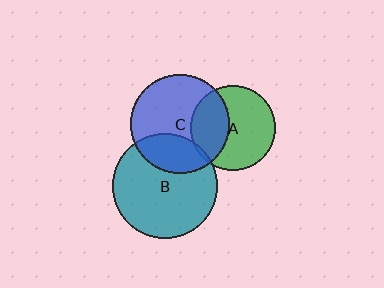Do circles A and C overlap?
Yes.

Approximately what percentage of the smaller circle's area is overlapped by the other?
Approximately 35%.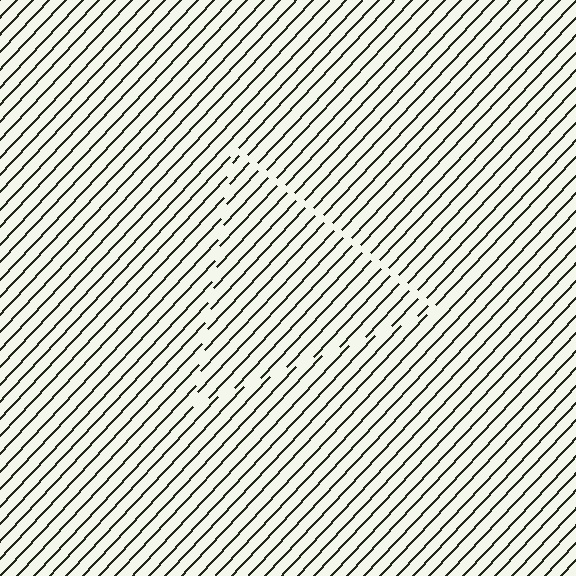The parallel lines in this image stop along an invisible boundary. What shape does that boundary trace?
An illusory triangle. The interior of the shape contains the same grating, shifted by half a period — the contour is defined by the phase discontinuity where line-ends from the inner and outer gratings abut.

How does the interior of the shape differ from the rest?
The interior of the shape contains the same grating, shifted by half a period — the contour is defined by the phase discontinuity where line-ends from the inner and outer gratings abut.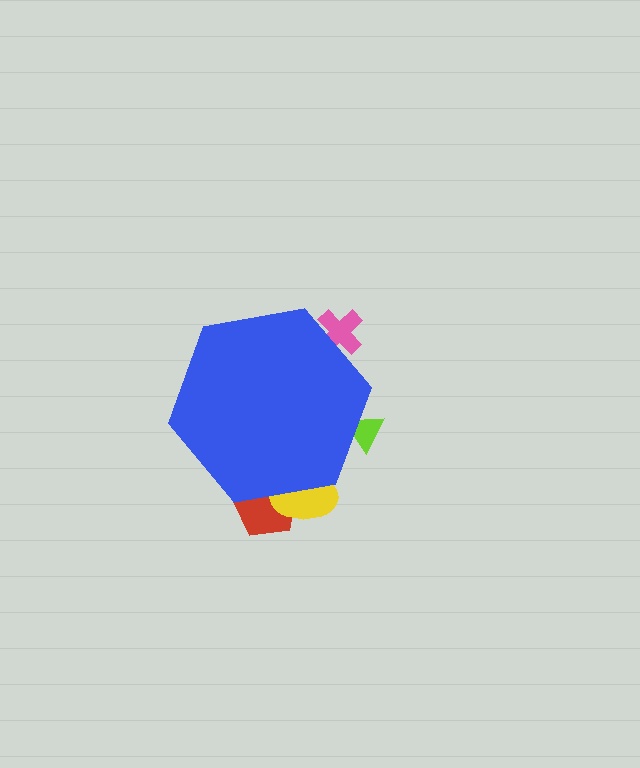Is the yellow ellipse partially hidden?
Yes, the yellow ellipse is partially hidden behind the blue hexagon.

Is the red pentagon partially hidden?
Yes, the red pentagon is partially hidden behind the blue hexagon.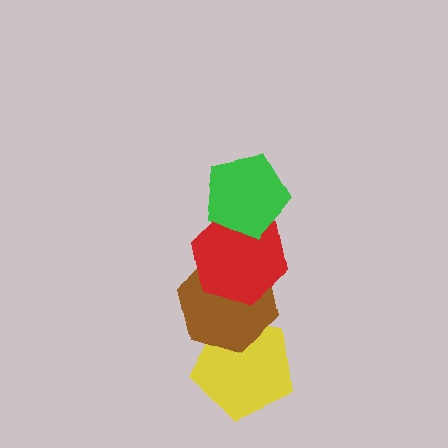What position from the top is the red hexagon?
The red hexagon is 2nd from the top.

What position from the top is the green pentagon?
The green pentagon is 1st from the top.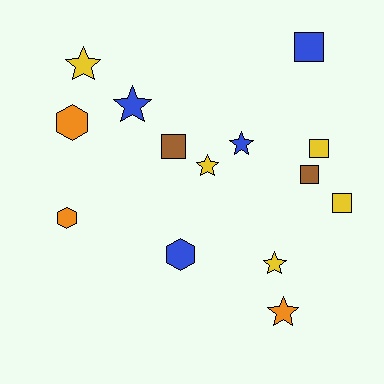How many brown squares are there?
There are 2 brown squares.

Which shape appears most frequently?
Star, with 6 objects.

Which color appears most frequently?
Yellow, with 5 objects.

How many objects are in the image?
There are 14 objects.